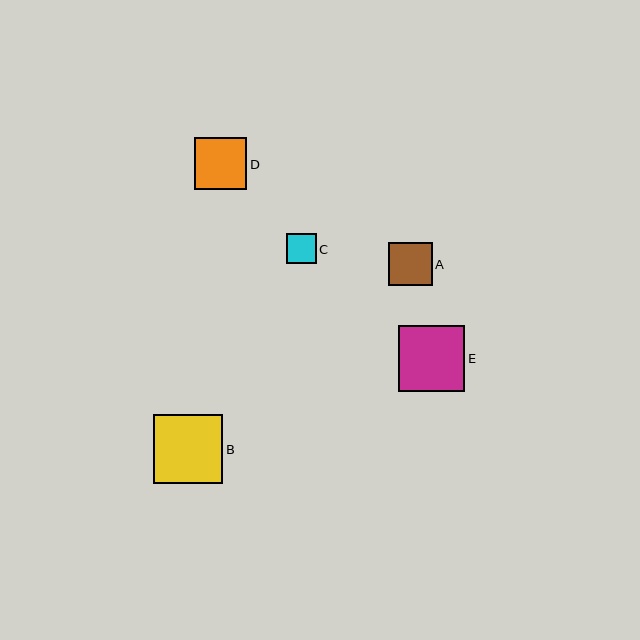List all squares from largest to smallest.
From largest to smallest: B, E, D, A, C.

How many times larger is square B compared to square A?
Square B is approximately 1.6 times the size of square A.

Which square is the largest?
Square B is the largest with a size of approximately 70 pixels.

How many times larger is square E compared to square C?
Square E is approximately 2.2 times the size of square C.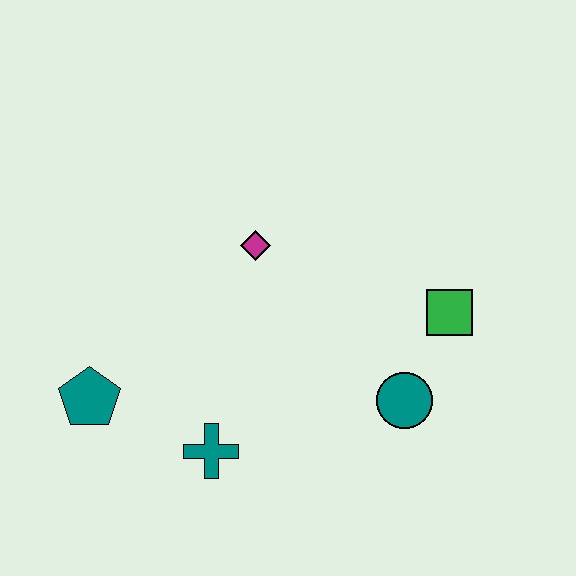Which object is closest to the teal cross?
The teal pentagon is closest to the teal cross.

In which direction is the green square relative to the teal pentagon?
The green square is to the right of the teal pentagon.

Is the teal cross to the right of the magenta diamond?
No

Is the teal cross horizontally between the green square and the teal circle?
No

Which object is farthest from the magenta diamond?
The teal pentagon is farthest from the magenta diamond.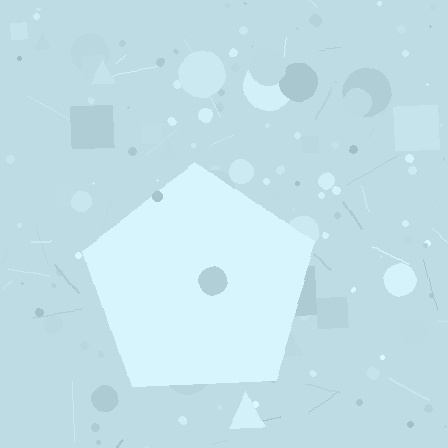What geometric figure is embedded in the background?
A pentagon is embedded in the background.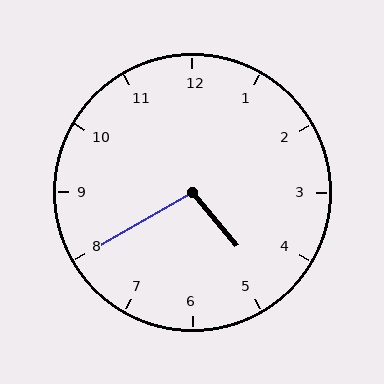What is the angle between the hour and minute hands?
Approximately 100 degrees.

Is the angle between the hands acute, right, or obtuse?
It is obtuse.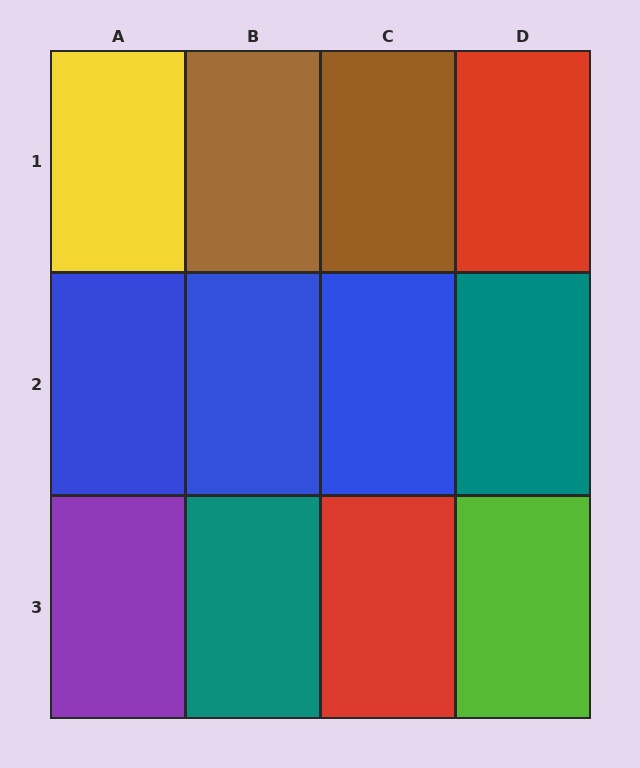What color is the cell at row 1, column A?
Yellow.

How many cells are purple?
1 cell is purple.